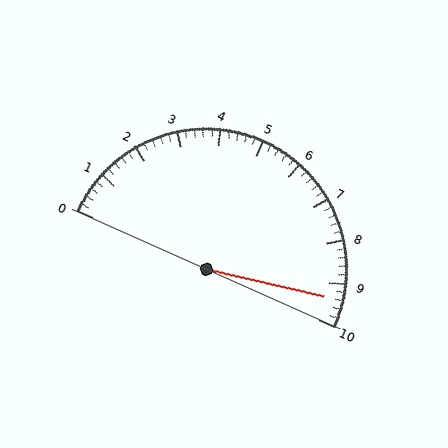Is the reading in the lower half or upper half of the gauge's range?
The reading is in the upper half of the range (0 to 10).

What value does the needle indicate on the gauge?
The needle indicates approximately 9.4.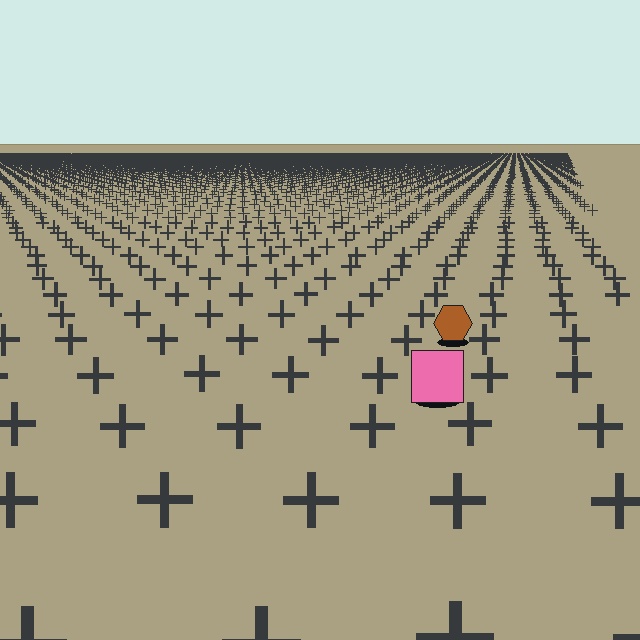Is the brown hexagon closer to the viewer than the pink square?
No. The pink square is closer — you can tell from the texture gradient: the ground texture is coarser near it.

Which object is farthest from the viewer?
The brown hexagon is farthest from the viewer. It appears smaller and the ground texture around it is denser.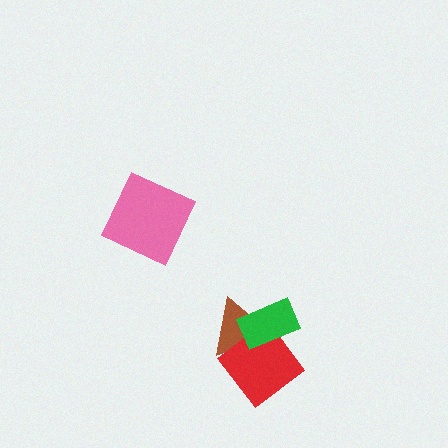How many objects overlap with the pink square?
0 objects overlap with the pink square.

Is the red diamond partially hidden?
Yes, it is partially covered by another shape.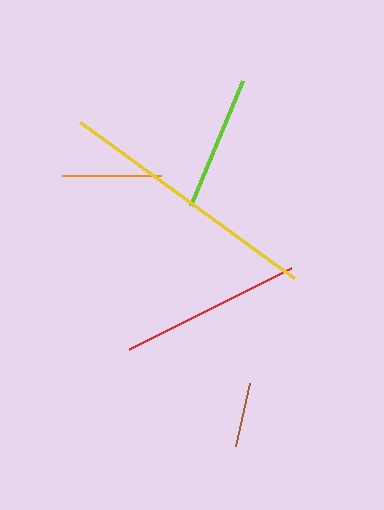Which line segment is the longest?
The yellow line is the longest at approximately 265 pixels.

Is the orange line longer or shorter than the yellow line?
The yellow line is longer than the orange line.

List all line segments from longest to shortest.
From longest to shortest: yellow, red, lime, orange, brown.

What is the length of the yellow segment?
The yellow segment is approximately 265 pixels long.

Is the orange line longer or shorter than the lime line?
The lime line is longer than the orange line.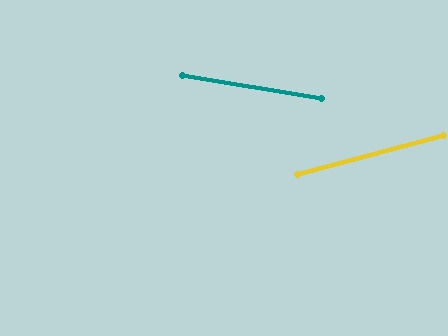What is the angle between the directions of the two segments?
Approximately 24 degrees.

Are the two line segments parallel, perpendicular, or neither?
Neither parallel nor perpendicular — they differ by about 24°.